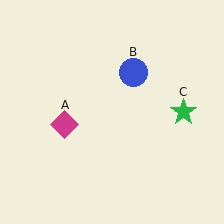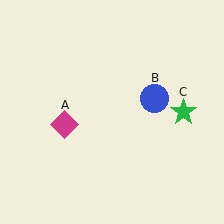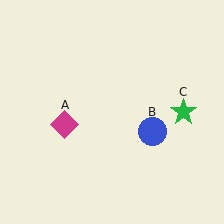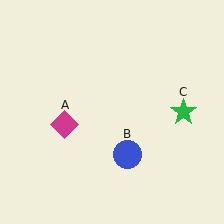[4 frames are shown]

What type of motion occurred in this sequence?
The blue circle (object B) rotated clockwise around the center of the scene.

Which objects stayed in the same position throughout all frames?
Magenta diamond (object A) and green star (object C) remained stationary.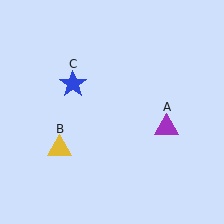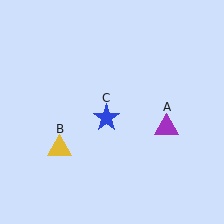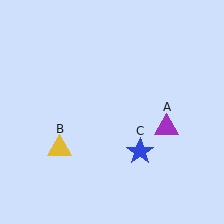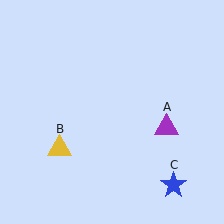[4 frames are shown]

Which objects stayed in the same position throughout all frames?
Purple triangle (object A) and yellow triangle (object B) remained stationary.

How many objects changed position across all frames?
1 object changed position: blue star (object C).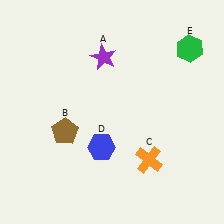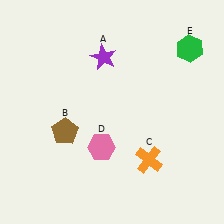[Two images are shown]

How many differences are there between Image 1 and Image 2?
There is 1 difference between the two images.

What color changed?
The hexagon (D) changed from blue in Image 1 to pink in Image 2.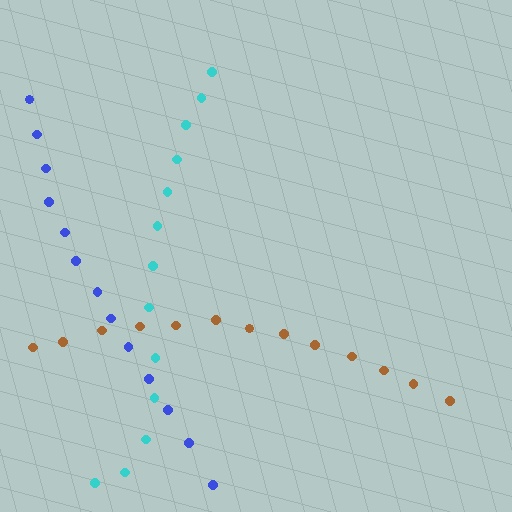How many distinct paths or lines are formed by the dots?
There are 3 distinct paths.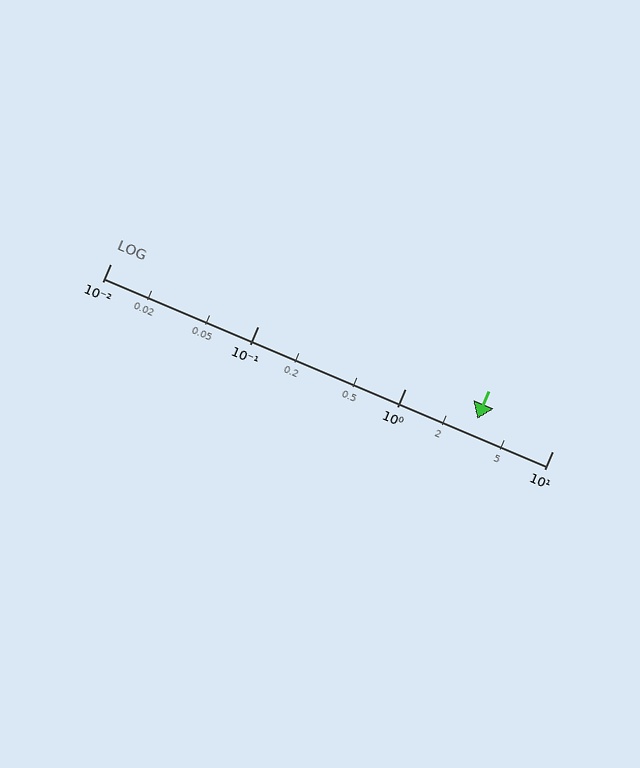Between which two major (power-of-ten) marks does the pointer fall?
The pointer is between 1 and 10.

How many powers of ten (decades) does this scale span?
The scale spans 3 decades, from 0.01 to 10.